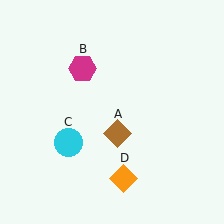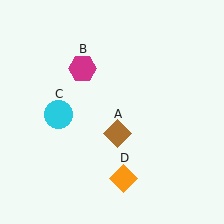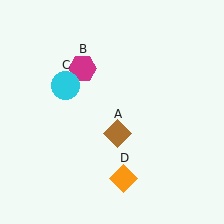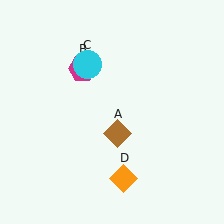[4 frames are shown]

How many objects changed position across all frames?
1 object changed position: cyan circle (object C).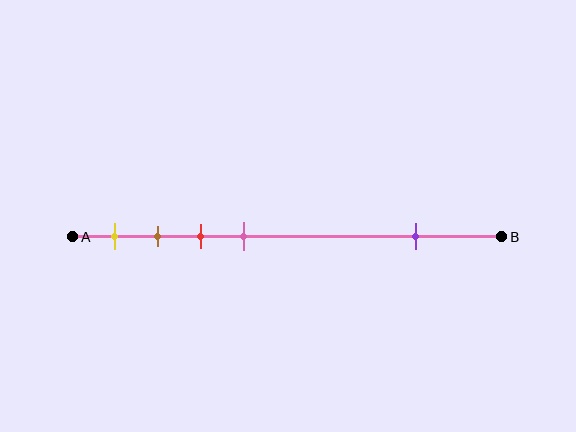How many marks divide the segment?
There are 5 marks dividing the segment.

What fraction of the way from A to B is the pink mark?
The pink mark is approximately 40% (0.4) of the way from A to B.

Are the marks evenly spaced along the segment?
No, the marks are not evenly spaced.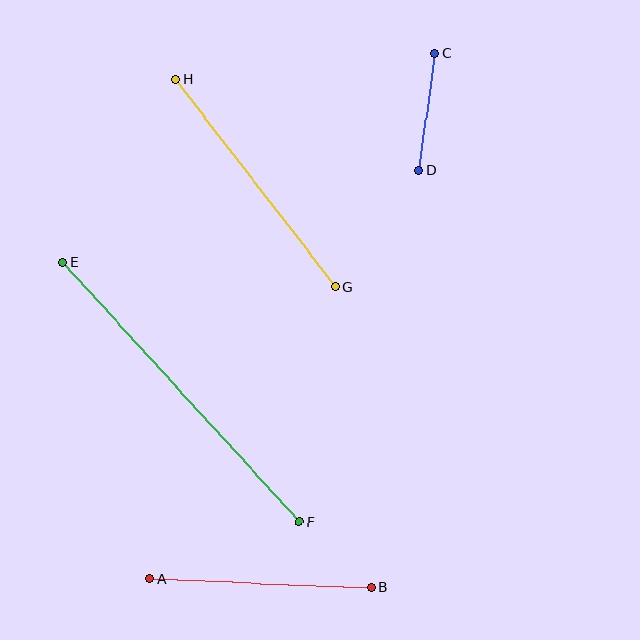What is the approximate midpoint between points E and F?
The midpoint is at approximately (181, 392) pixels.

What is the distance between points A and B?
The distance is approximately 222 pixels.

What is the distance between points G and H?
The distance is approximately 262 pixels.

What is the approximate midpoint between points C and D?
The midpoint is at approximately (427, 111) pixels.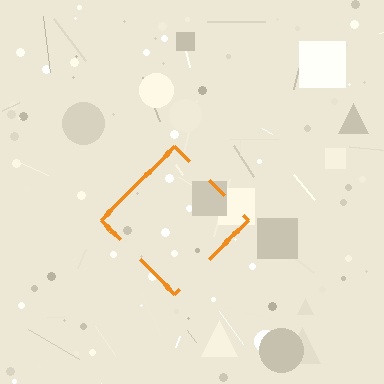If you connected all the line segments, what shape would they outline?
They would outline a diamond.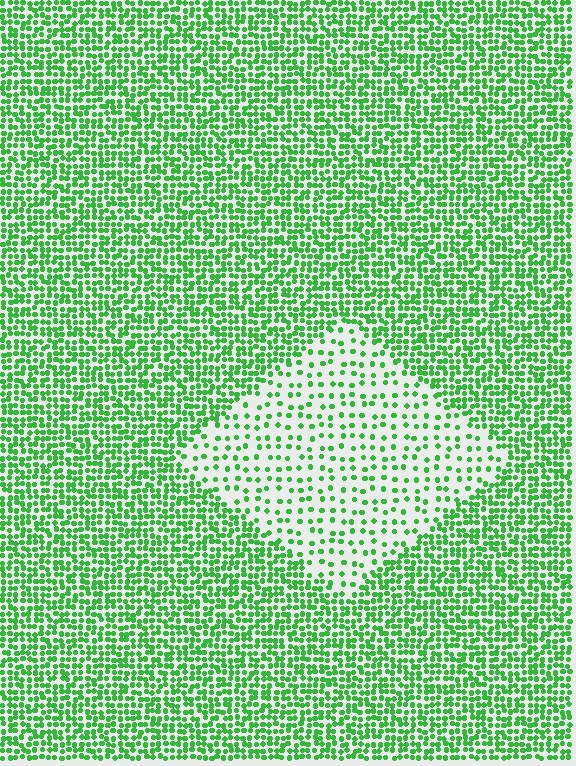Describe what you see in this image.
The image contains small green elements arranged at two different densities. A diamond-shaped region is visible where the elements are less densely packed than the surrounding area.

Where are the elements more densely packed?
The elements are more densely packed outside the diamond boundary.